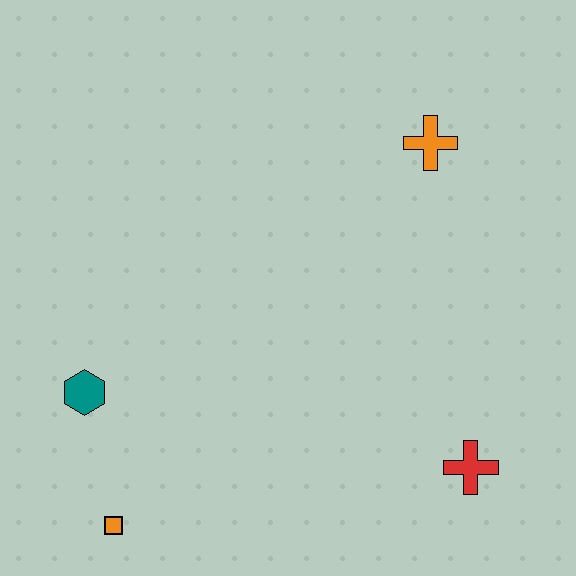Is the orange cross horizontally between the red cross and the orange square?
Yes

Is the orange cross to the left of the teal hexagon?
No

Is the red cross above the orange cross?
No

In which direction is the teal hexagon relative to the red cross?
The teal hexagon is to the left of the red cross.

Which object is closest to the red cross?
The orange cross is closest to the red cross.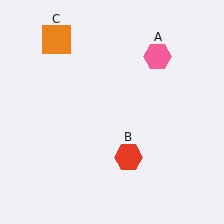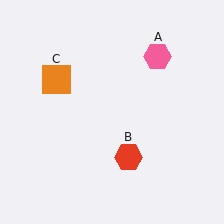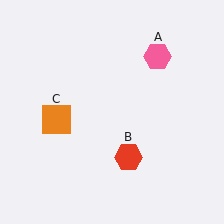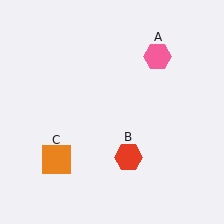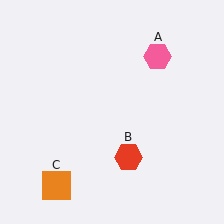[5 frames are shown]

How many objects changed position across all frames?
1 object changed position: orange square (object C).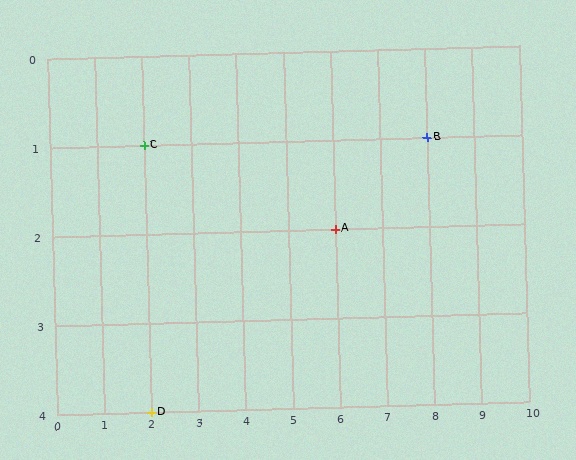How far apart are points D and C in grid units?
Points D and C are 3 rows apart.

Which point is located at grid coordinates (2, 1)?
Point C is at (2, 1).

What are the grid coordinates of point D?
Point D is at grid coordinates (2, 4).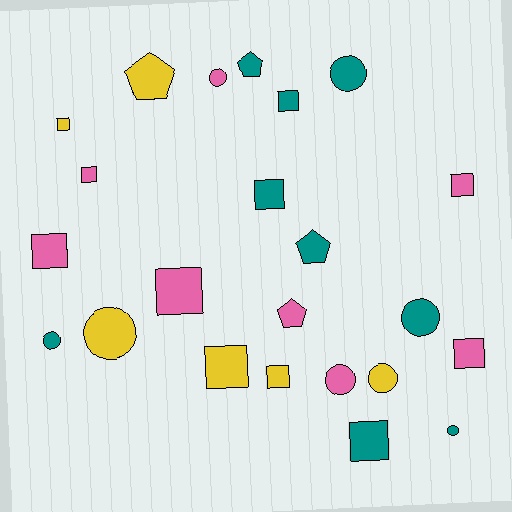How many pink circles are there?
There are 2 pink circles.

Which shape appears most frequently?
Square, with 11 objects.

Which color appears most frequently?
Teal, with 9 objects.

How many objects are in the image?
There are 23 objects.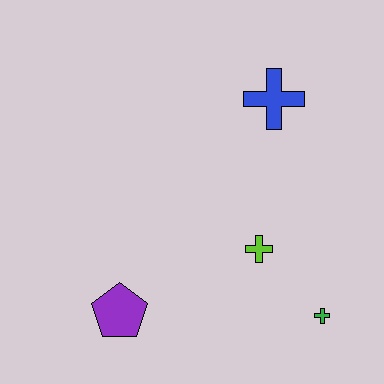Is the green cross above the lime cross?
No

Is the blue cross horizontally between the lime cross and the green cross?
Yes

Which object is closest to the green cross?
The lime cross is closest to the green cross.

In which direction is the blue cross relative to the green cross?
The blue cross is above the green cross.